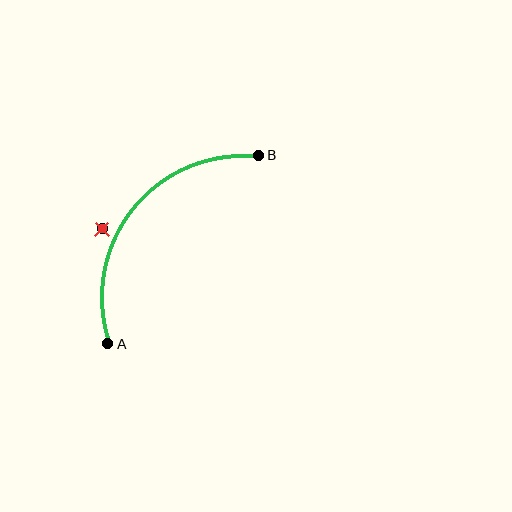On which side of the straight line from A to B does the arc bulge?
The arc bulges above and to the left of the straight line connecting A and B.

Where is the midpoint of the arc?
The arc midpoint is the point on the curve farthest from the straight line joining A and B. It sits above and to the left of that line.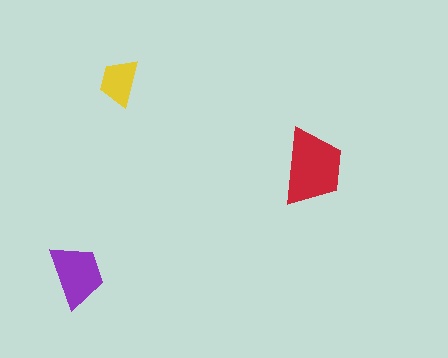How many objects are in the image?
There are 3 objects in the image.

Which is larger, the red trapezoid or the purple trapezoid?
The red one.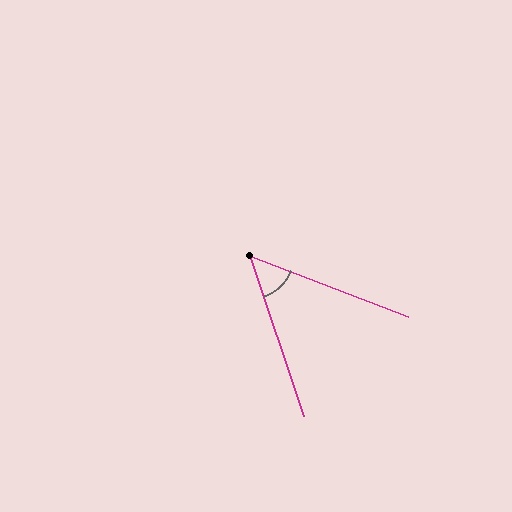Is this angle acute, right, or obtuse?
It is acute.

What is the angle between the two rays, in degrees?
Approximately 50 degrees.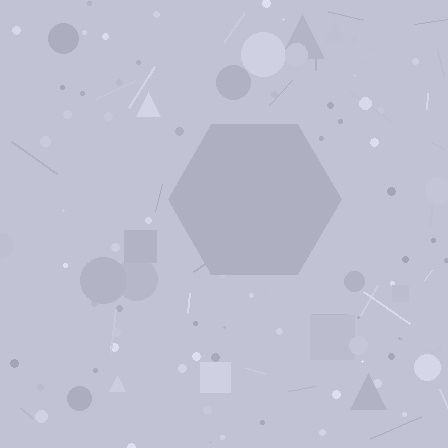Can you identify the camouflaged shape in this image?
The camouflaged shape is a hexagon.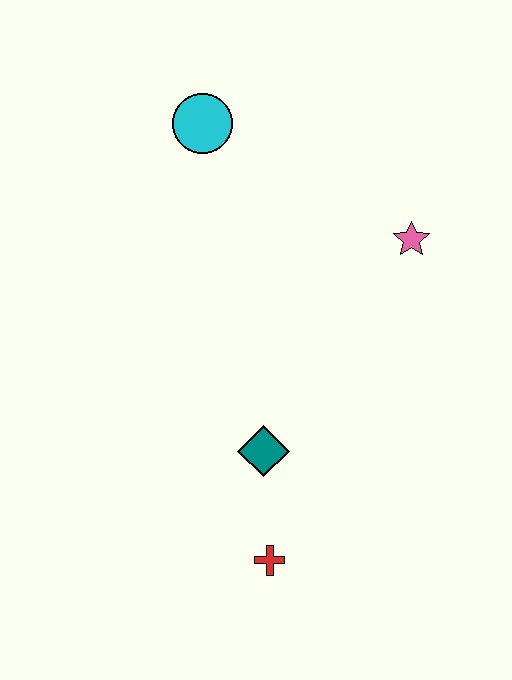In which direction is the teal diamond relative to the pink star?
The teal diamond is below the pink star.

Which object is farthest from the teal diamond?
The cyan circle is farthest from the teal diamond.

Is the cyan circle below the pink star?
No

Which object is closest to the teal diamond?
The red cross is closest to the teal diamond.